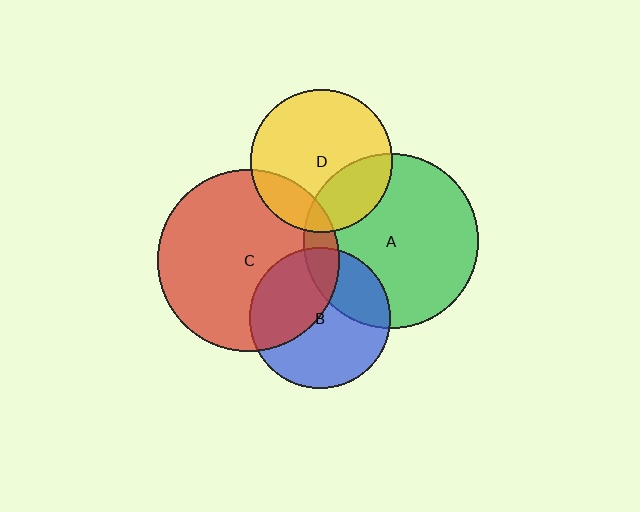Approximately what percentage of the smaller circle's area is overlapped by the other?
Approximately 25%.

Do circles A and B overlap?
Yes.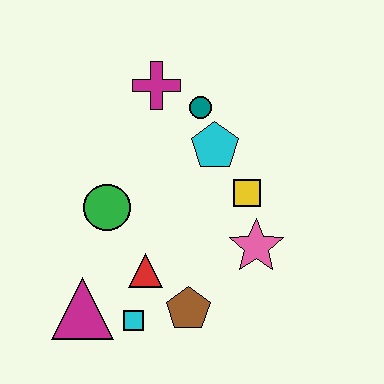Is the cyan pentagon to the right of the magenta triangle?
Yes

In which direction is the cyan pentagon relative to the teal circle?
The cyan pentagon is below the teal circle.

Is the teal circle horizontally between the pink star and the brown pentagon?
Yes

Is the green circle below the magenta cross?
Yes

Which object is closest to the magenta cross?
The teal circle is closest to the magenta cross.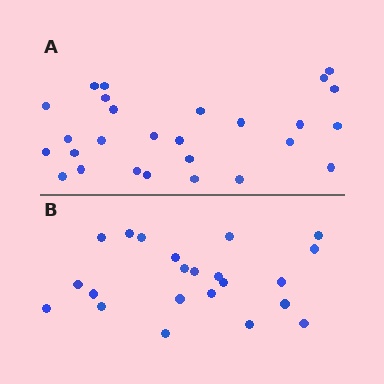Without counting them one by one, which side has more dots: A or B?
Region A (the top region) has more dots.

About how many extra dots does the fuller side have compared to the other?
Region A has about 5 more dots than region B.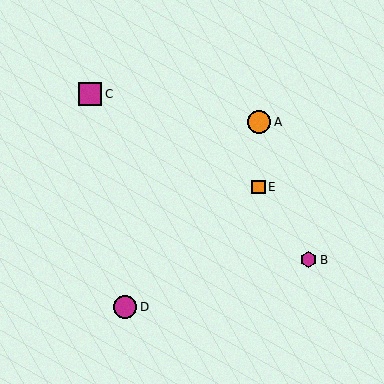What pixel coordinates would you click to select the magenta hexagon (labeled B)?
Click at (309, 260) to select the magenta hexagon B.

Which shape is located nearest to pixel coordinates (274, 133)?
The orange circle (labeled A) at (259, 122) is nearest to that location.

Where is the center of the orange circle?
The center of the orange circle is at (259, 122).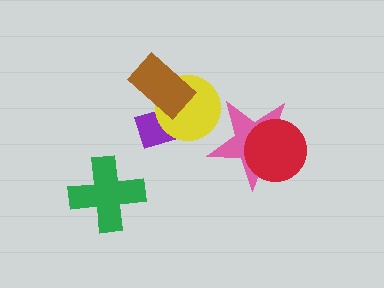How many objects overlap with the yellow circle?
2 objects overlap with the yellow circle.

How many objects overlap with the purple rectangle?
2 objects overlap with the purple rectangle.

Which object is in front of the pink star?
The red circle is in front of the pink star.